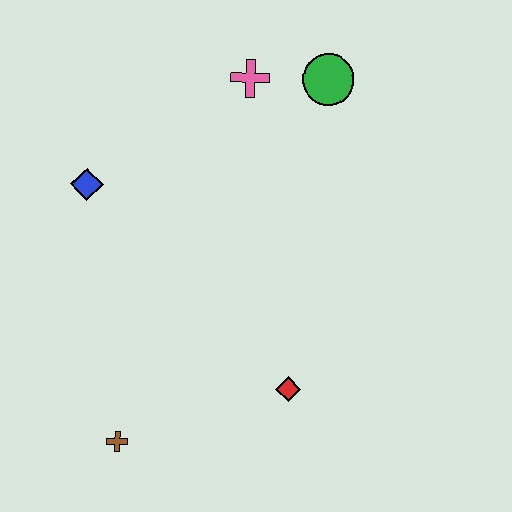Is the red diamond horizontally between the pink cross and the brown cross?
No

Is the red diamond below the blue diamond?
Yes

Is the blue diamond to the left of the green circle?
Yes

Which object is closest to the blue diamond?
The pink cross is closest to the blue diamond.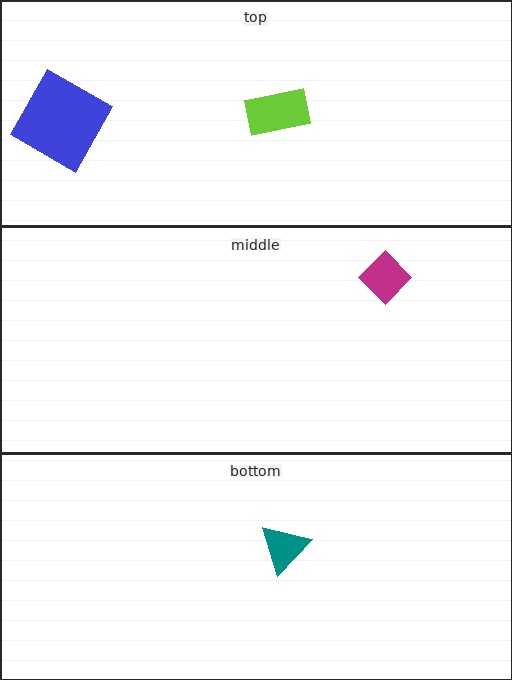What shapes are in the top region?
The lime rectangle, the blue square.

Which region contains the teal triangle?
The bottom region.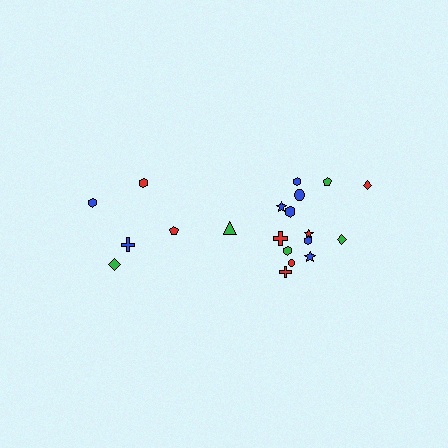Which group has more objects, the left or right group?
The right group.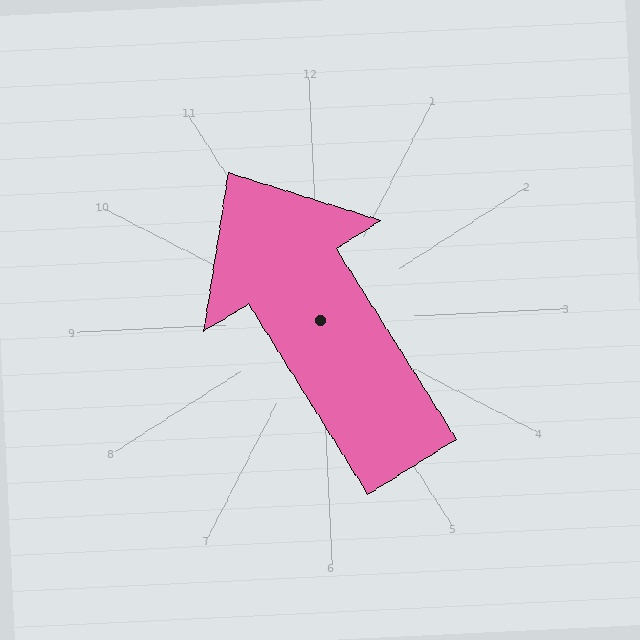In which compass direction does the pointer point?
Northwest.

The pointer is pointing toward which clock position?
Roughly 11 o'clock.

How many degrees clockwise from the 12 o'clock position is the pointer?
Approximately 331 degrees.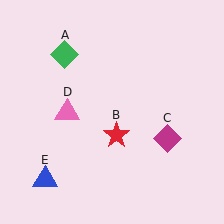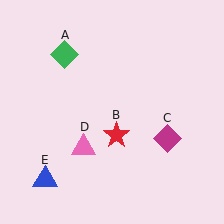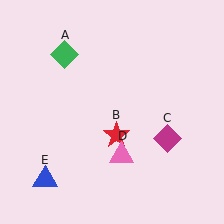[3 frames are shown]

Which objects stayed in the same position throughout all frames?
Green diamond (object A) and red star (object B) and magenta diamond (object C) and blue triangle (object E) remained stationary.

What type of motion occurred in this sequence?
The pink triangle (object D) rotated counterclockwise around the center of the scene.